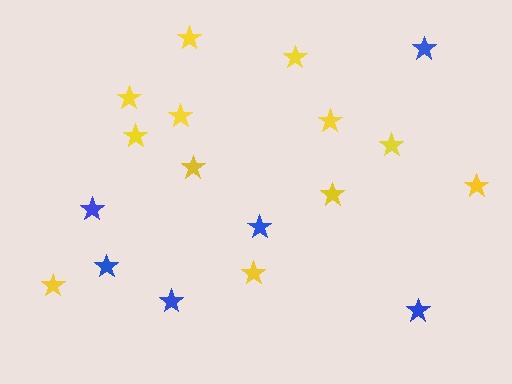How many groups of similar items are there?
There are 2 groups: one group of blue stars (6) and one group of yellow stars (12).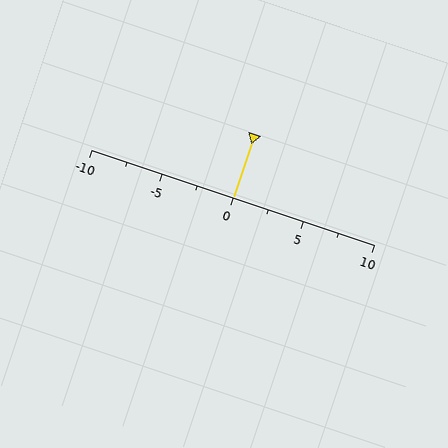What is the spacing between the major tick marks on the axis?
The major ticks are spaced 5 apart.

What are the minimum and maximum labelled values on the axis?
The axis runs from -10 to 10.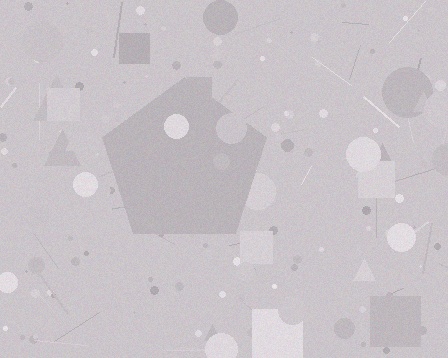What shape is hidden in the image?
A pentagon is hidden in the image.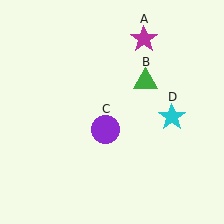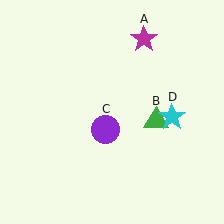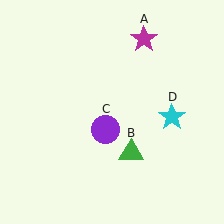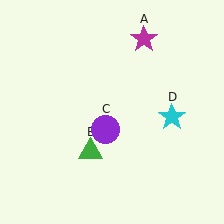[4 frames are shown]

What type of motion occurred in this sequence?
The green triangle (object B) rotated clockwise around the center of the scene.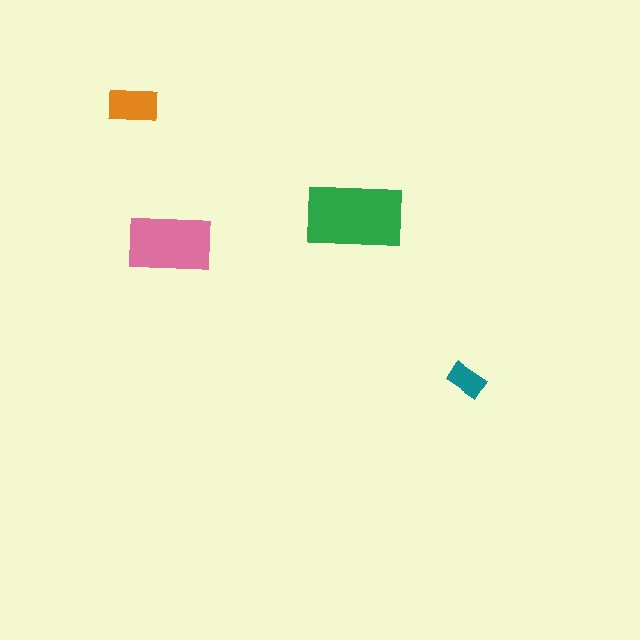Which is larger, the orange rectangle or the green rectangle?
The green one.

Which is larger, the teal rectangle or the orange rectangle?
The orange one.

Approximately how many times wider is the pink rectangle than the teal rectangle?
About 2 times wider.